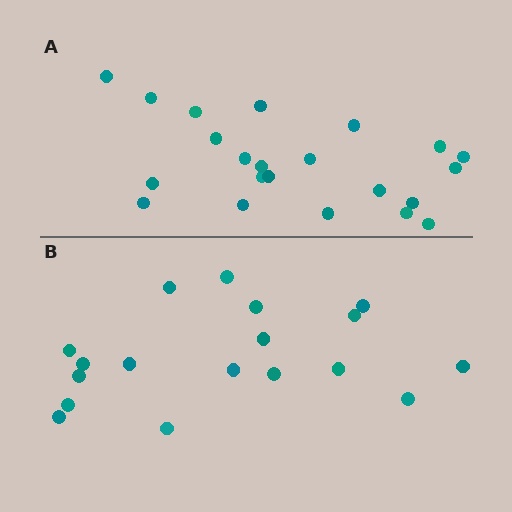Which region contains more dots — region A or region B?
Region A (the top region) has more dots.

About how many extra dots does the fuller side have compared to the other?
Region A has about 4 more dots than region B.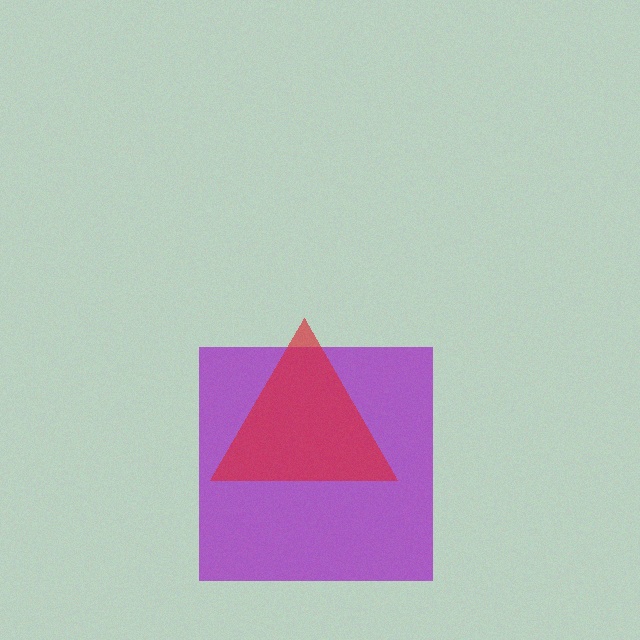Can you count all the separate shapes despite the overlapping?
Yes, there are 2 separate shapes.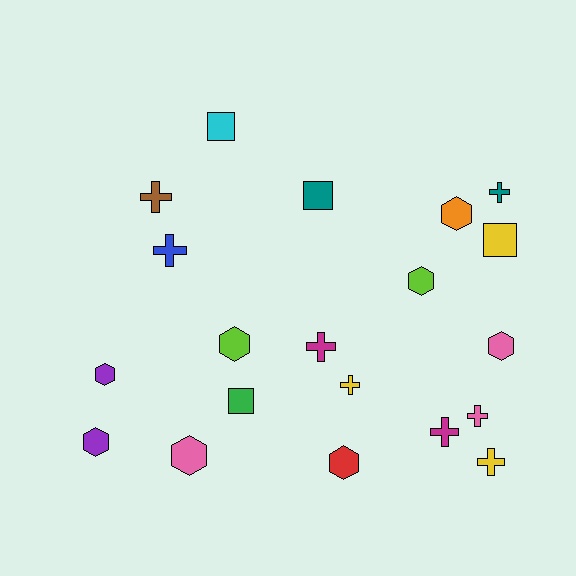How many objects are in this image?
There are 20 objects.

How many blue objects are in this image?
There is 1 blue object.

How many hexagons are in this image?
There are 8 hexagons.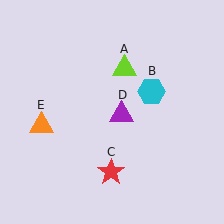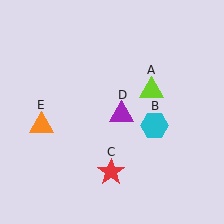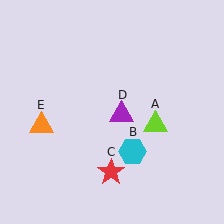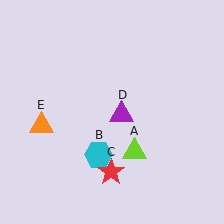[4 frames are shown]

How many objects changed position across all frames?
2 objects changed position: lime triangle (object A), cyan hexagon (object B).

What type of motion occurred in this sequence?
The lime triangle (object A), cyan hexagon (object B) rotated clockwise around the center of the scene.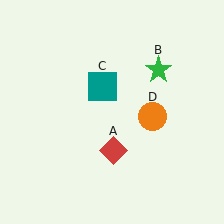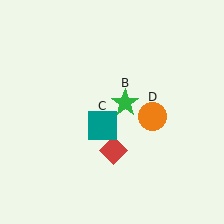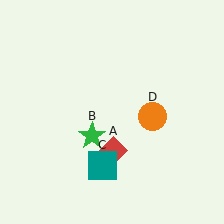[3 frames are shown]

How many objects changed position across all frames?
2 objects changed position: green star (object B), teal square (object C).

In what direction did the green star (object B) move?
The green star (object B) moved down and to the left.